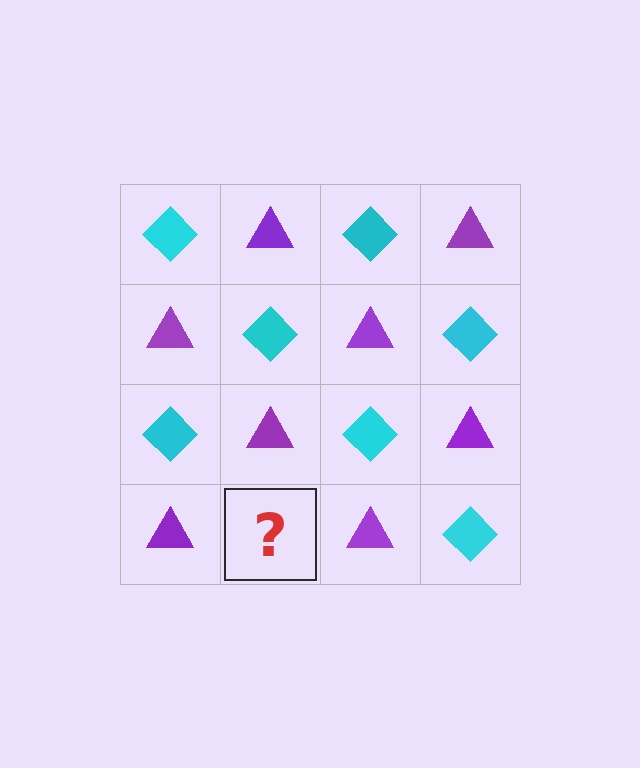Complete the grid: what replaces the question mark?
The question mark should be replaced with a cyan diamond.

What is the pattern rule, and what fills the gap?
The rule is that it alternates cyan diamond and purple triangle in a checkerboard pattern. The gap should be filled with a cyan diamond.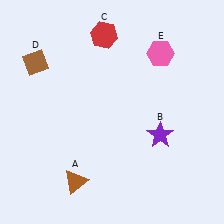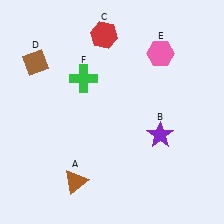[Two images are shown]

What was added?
A green cross (F) was added in Image 2.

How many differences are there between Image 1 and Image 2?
There is 1 difference between the two images.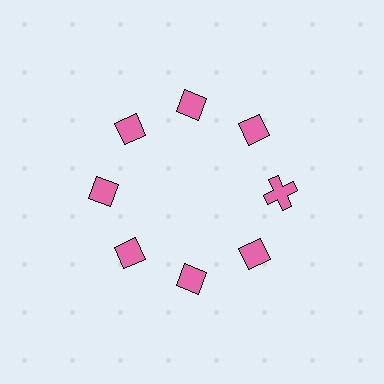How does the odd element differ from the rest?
It has a different shape: cross instead of diamond.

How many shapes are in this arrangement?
There are 8 shapes arranged in a ring pattern.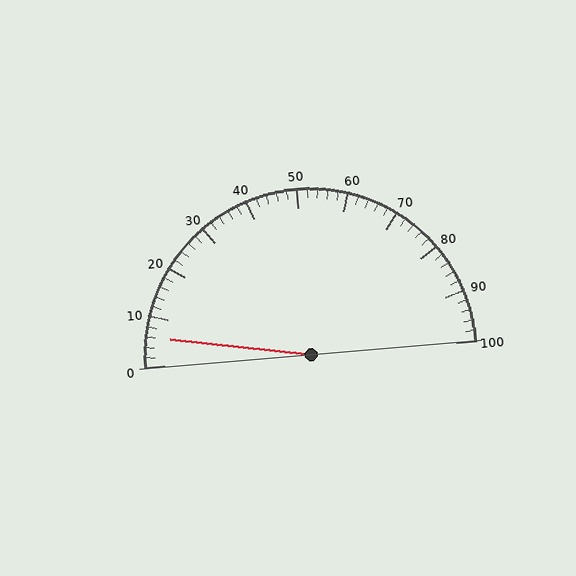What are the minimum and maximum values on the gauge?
The gauge ranges from 0 to 100.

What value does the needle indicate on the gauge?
The needle indicates approximately 6.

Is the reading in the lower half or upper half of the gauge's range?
The reading is in the lower half of the range (0 to 100).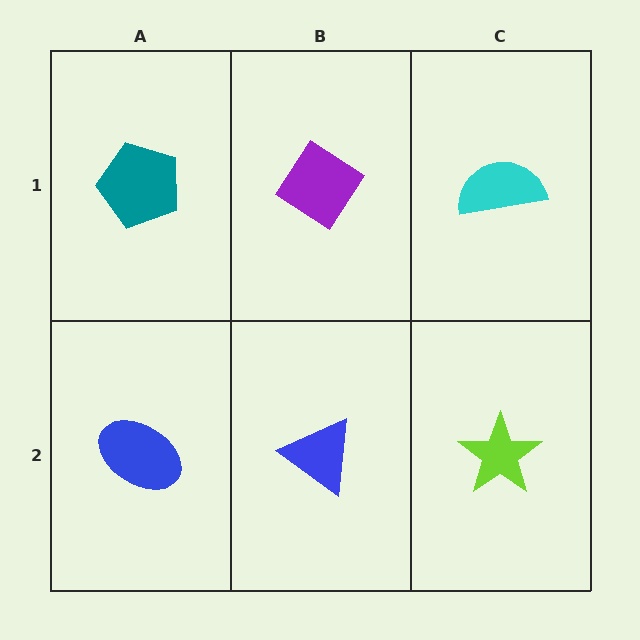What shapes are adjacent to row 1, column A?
A blue ellipse (row 2, column A), a purple diamond (row 1, column B).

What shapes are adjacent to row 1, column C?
A lime star (row 2, column C), a purple diamond (row 1, column B).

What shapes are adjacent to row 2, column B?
A purple diamond (row 1, column B), a blue ellipse (row 2, column A), a lime star (row 2, column C).